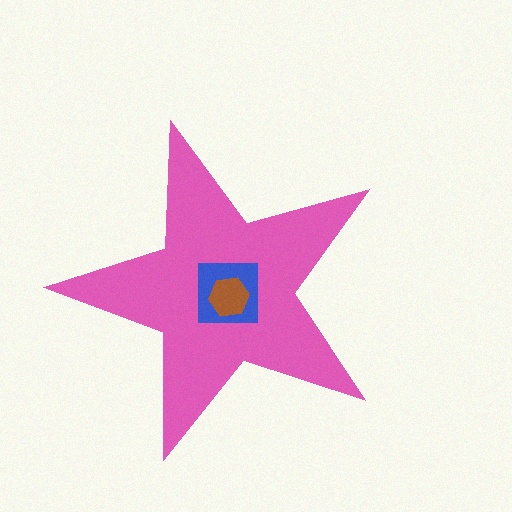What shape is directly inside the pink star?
The blue square.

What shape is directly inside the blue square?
The brown hexagon.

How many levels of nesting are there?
3.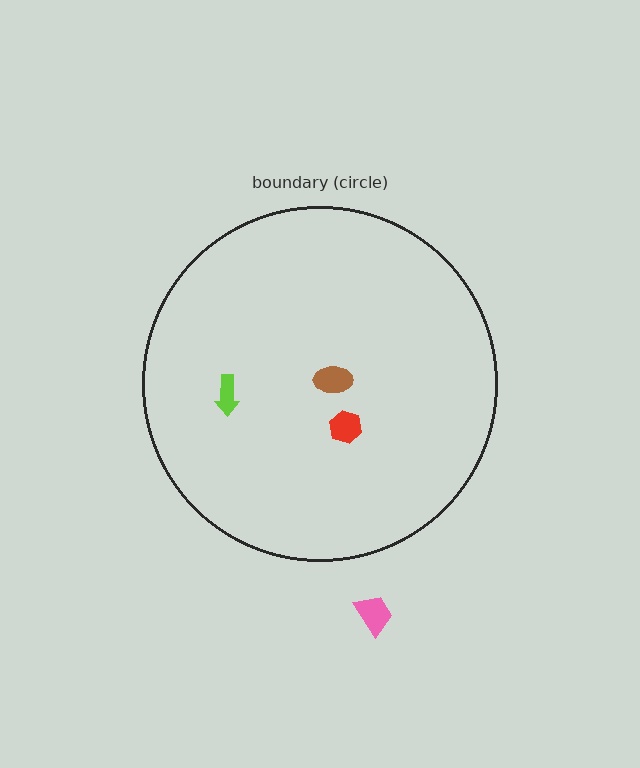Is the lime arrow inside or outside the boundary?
Inside.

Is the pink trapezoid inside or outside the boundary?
Outside.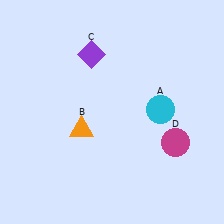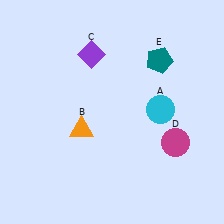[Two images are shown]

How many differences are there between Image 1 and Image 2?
There is 1 difference between the two images.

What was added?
A teal pentagon (E) was added in Image 2.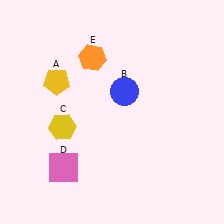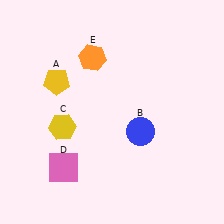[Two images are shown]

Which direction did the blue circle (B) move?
The blue circle (B) moved down.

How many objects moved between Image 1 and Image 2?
1 object moved between the two images.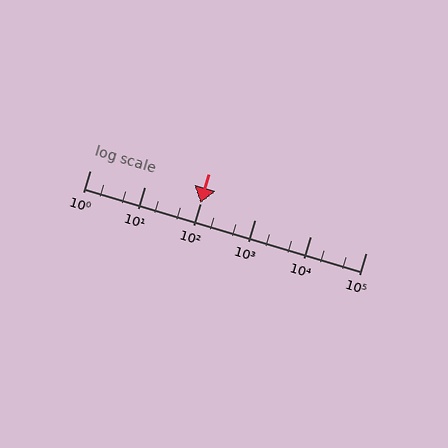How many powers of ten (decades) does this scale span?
The scale spans 5 decades, from 1 to 100000.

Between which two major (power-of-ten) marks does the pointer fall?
The pointer is between 100 and 1000.